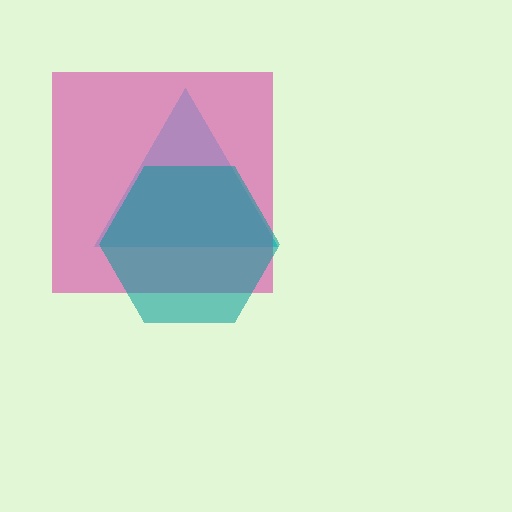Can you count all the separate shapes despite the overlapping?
Yes, there are 3 separate shapes.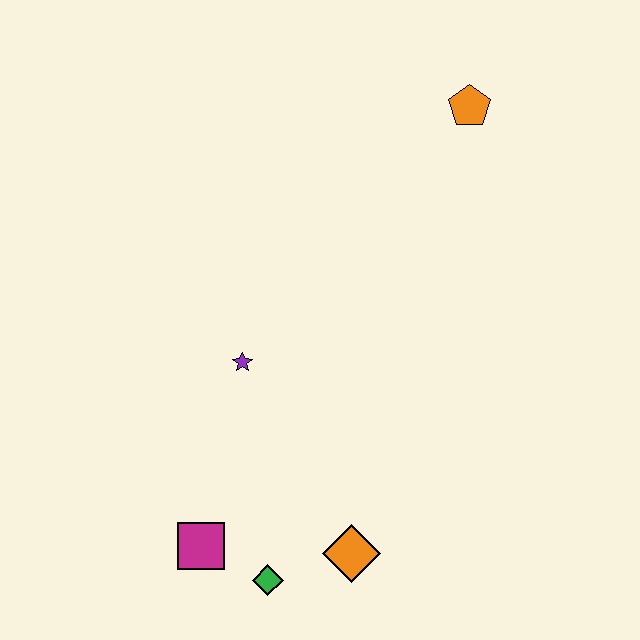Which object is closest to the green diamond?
The magenta square is closest to the green diamond.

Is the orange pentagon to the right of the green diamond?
Yes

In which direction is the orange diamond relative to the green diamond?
The orange diamond is to the right of the green diamond.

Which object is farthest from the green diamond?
The orange pentagon is farthest from the green diamond.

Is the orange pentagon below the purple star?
No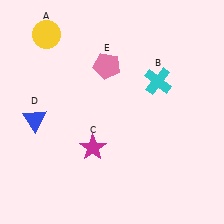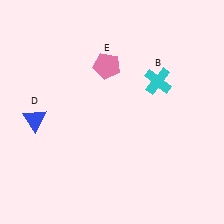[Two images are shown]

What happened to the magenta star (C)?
The magenta star (C) was removed in Image 2. It was in the bottom-left area of Image 1.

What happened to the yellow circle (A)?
The yellow circle (A) was removed in Image 2. It was in the top-left area of Image 1.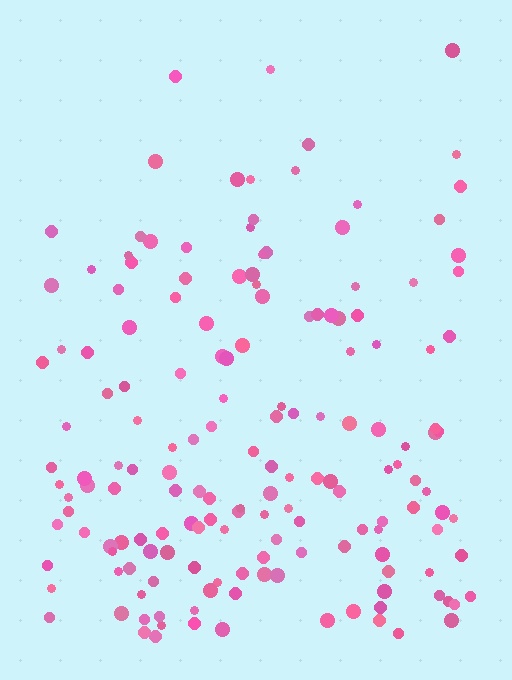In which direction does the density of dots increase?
From top to bottom, with the bottom side densest.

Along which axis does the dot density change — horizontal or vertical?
Vertical.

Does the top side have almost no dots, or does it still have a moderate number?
Still a moderate number, just noticeably fewer than the bottom.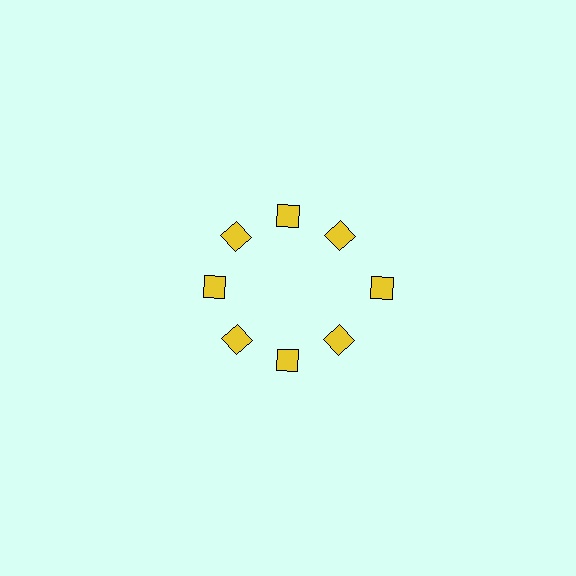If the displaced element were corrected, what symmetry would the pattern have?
It would have 8-fold rotational symmetry — the pattern would map onto itself every 45 degrees.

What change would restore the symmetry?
The symmetry would be restored by moving it inward, back onto the ring so that all 8 squares sit at equal angles and equal distance from the center.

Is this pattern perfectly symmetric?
No. The 8 yellow squares are arranged in a ring, but one element near the 3 o'clock position is pushed outward from the center, breaking the 8-fold rotational symmetry.